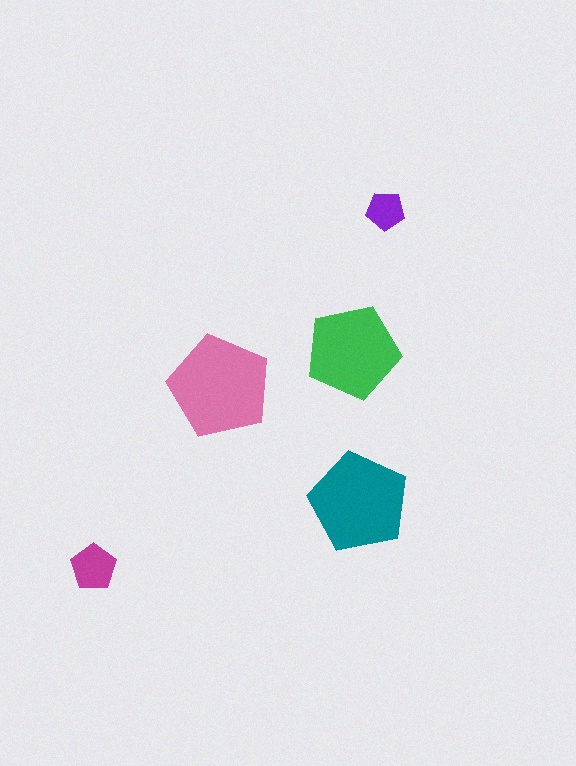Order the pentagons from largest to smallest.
the pink one, the teal one, the green one, the magenta one, the purple one.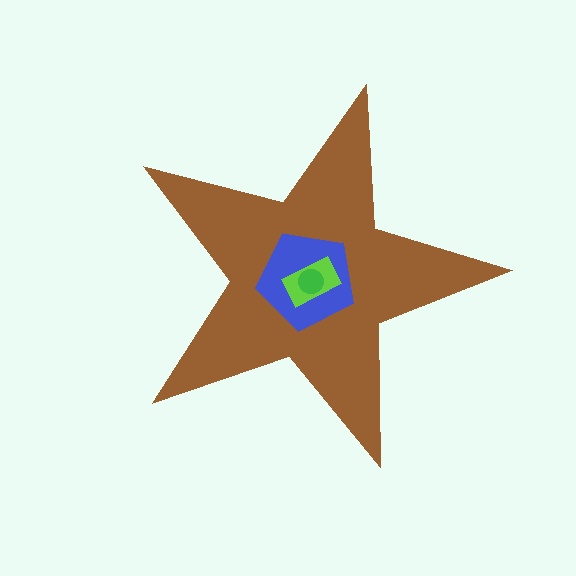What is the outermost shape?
The brown star.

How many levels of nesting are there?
4.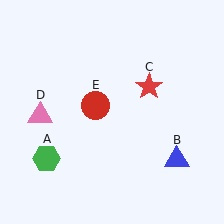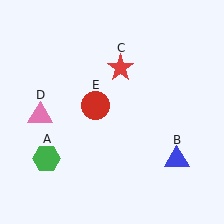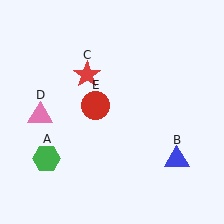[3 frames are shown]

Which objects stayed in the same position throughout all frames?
Green hexagon (object A) and blue triangle (object B) and pink triangle (object D) and red circle (object E) remained stationary.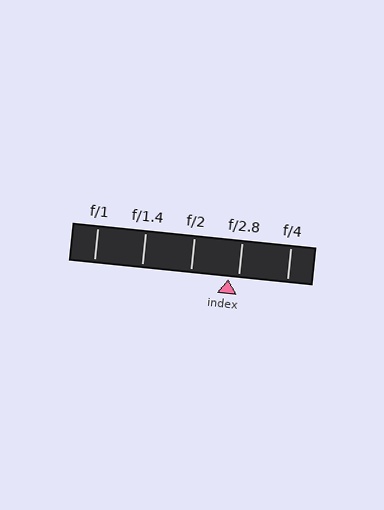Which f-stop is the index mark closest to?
The index mark is closest to f/2.8.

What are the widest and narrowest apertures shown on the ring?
The widest aperture shown is f/1 and the narrowest is f/4.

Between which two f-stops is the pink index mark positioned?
The index mark is between f/2 and f/2.8.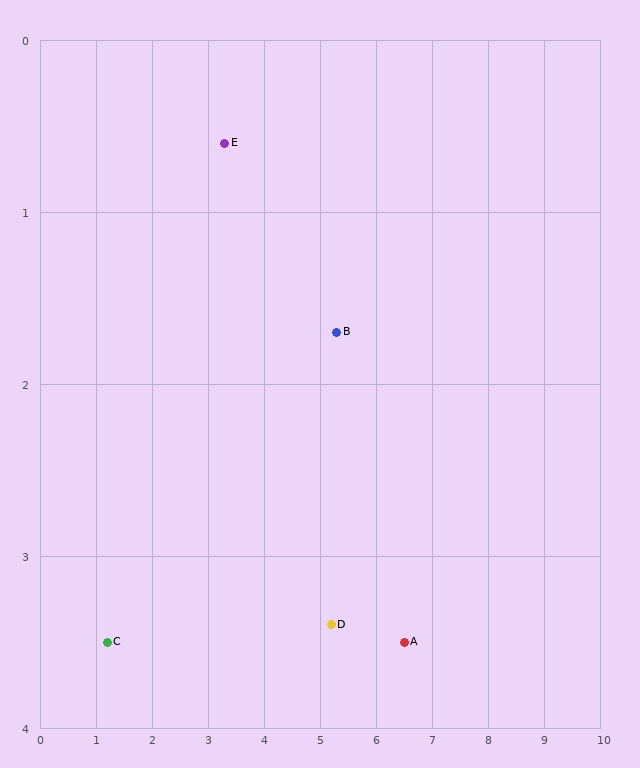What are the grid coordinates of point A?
Point A is at approximately (6.5, 3.5).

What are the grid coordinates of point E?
Point E is at approximately (3.3, 0.6).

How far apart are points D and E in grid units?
Points D and E are about 3.4 grid units apart.